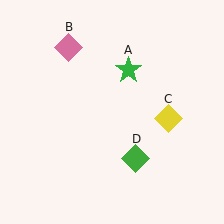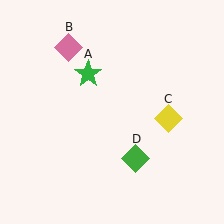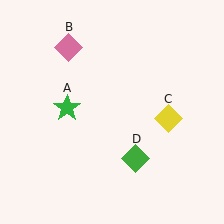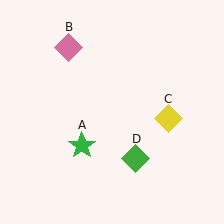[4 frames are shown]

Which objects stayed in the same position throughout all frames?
Pink diamond (object B) and yellow diamond (object C) and green diamond (object D) remained stationary.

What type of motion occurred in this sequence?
The green star (object A) rotated counterclockwise around the center of the scene.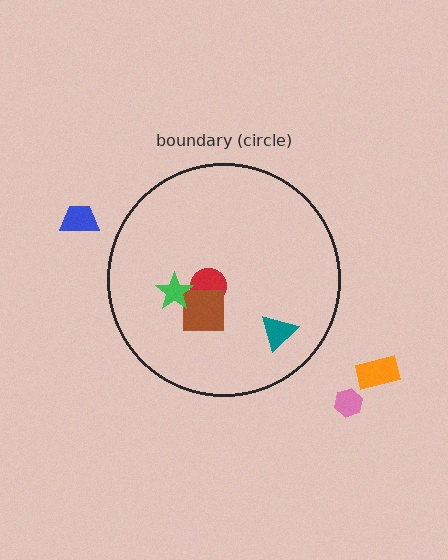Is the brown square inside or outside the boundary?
Inside.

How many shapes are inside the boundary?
4 inside, 3 outside.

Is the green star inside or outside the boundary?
Inside.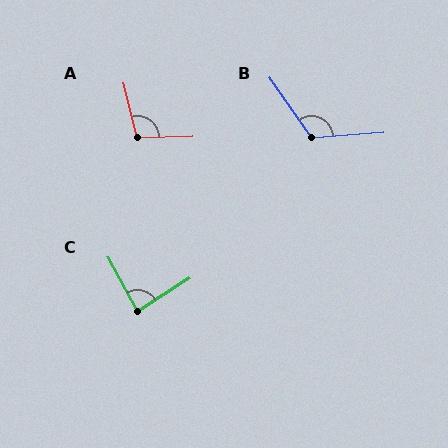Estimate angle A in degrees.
Approximately 102 degrees.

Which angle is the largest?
B, at approximately 121 degrees.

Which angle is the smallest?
C, at approximately 86 degrees.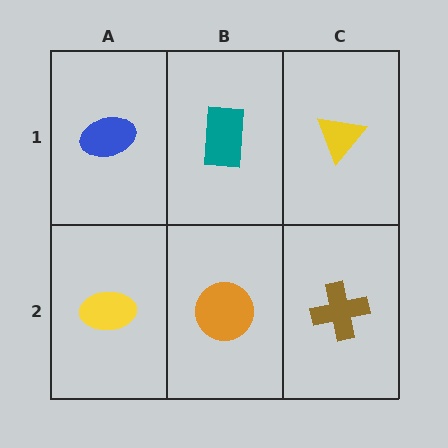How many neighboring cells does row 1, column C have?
2.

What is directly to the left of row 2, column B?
A yellow ellipse.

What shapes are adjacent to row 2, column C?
A yellow triangle (row 1, column C), an orange circle (row 2, column B).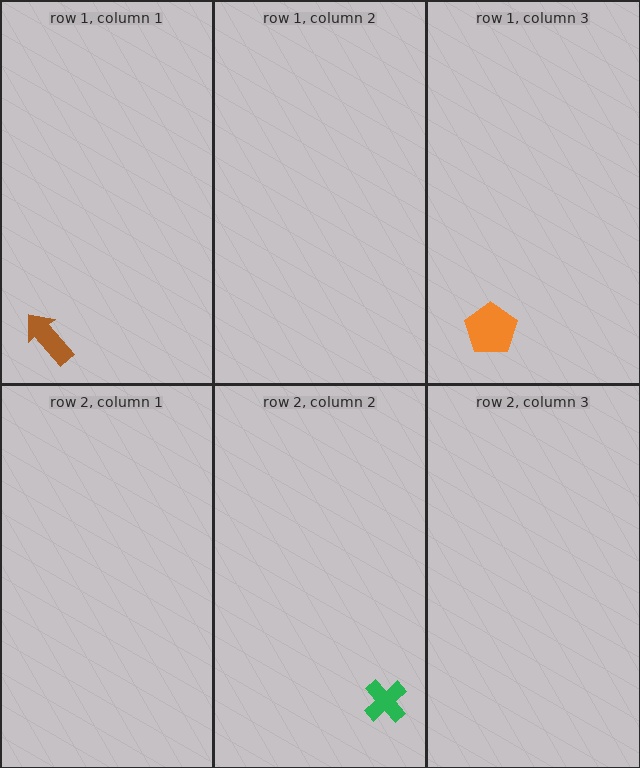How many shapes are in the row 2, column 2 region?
1.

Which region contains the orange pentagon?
The row 1, column 3 region.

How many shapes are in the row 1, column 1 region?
1.